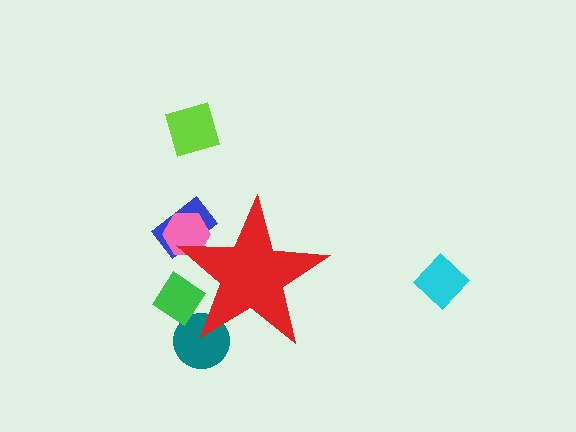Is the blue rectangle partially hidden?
Yes, the blue rectangle is partially hidden behind the red star.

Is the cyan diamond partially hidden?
No, the cyan diamond is fully visible.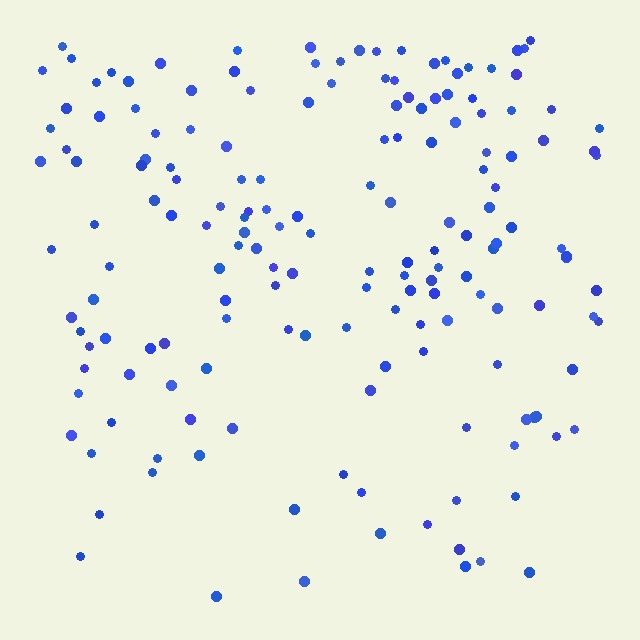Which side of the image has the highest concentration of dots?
The top.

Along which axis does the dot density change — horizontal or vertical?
Vertical.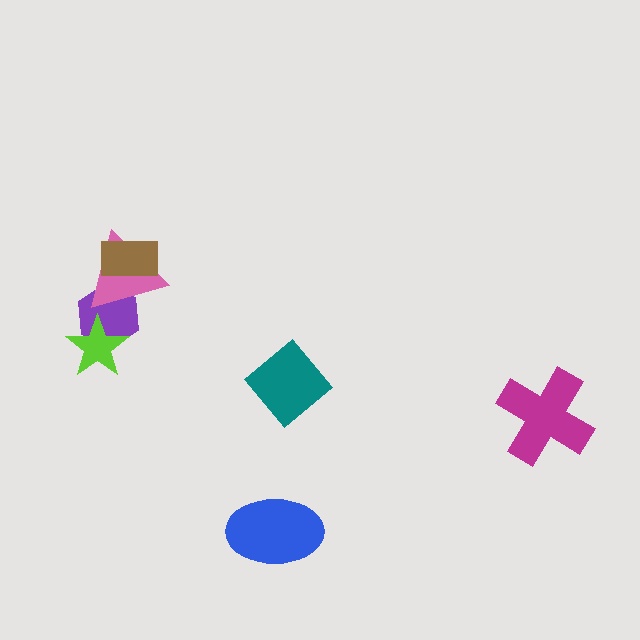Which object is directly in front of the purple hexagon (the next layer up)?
The pink triangle is directly in front of the purple hexagon.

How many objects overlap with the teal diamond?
0 objects overlap with the teal diamond.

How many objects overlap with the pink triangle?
2 objects overlap with the pink triangle.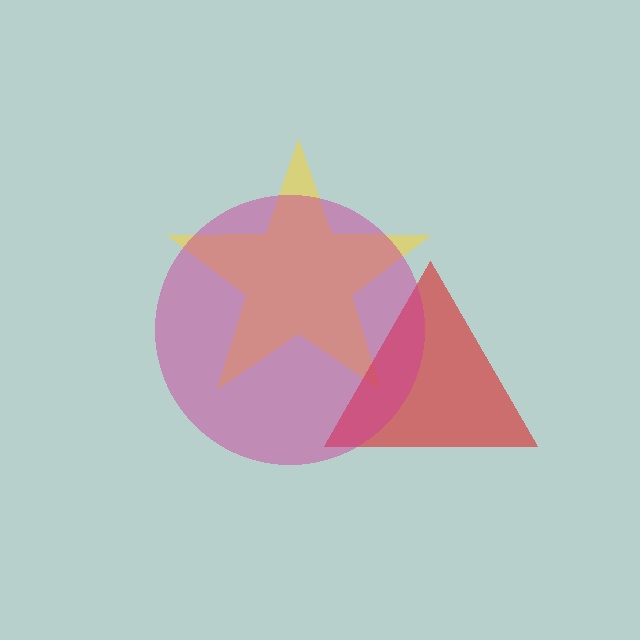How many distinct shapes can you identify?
There are 3 distinct shapes: a yellow star, a red triangle, a magenta circle.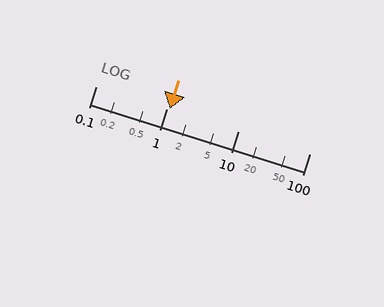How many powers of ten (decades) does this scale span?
The scale spans 3 decades, from 0.1 to 100.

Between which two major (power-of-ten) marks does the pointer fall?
The pointer is between 1 and 10.